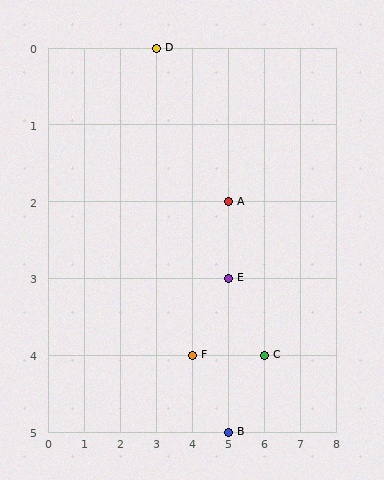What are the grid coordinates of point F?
Point F is at grid coordinates (4, 4).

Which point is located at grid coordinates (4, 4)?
Point F is at (4, 4).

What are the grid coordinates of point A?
Point A is at grid coordinates (5, 2).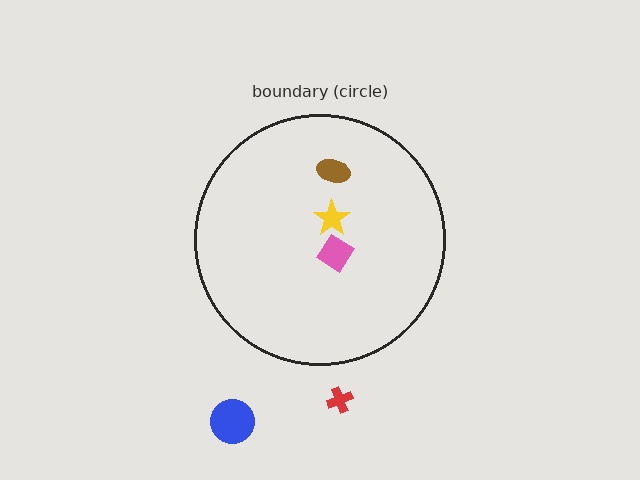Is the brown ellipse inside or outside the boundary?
Inside.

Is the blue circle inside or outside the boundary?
Outside.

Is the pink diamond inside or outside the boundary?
Inside.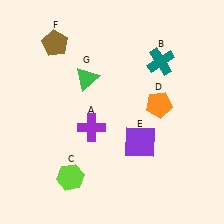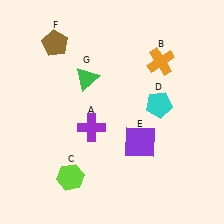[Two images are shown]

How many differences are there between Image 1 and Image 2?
There are 2 differences between the two images.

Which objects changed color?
B changed from teal to orange. D changed from orange to cyan.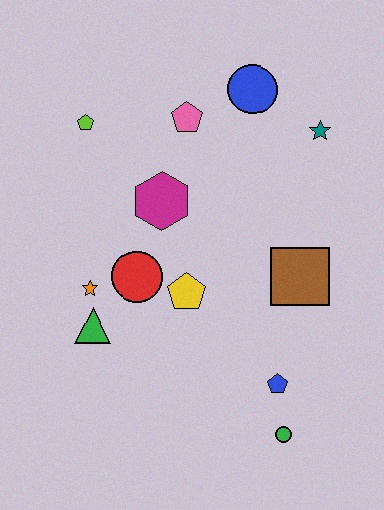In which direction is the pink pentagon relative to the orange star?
The pink pentagon is above the orange star.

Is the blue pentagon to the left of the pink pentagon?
No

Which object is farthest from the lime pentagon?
The green circle is farthest from the lime pentagon.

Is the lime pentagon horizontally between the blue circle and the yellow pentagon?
No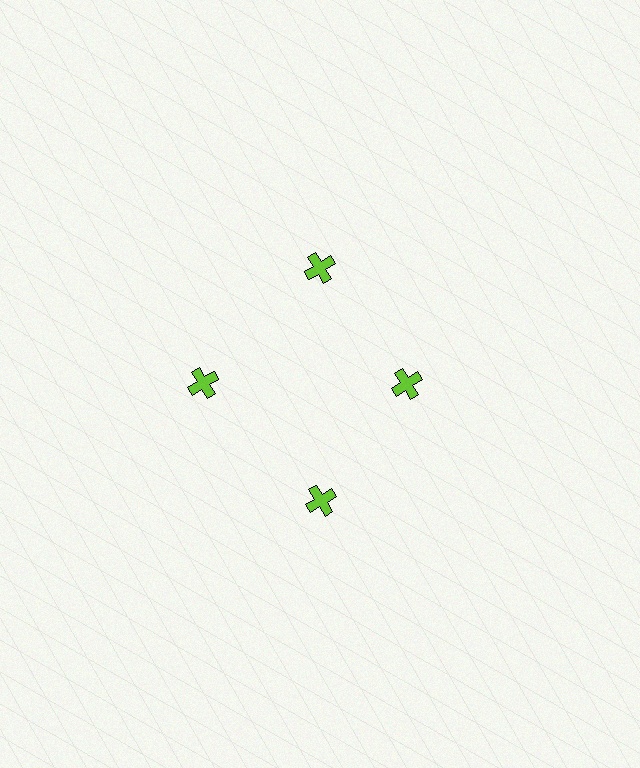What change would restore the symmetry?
The symmetry would be restored by moving it outward, back onto the ring so that all 4 crosses sit at equal angles and equal distance from the center.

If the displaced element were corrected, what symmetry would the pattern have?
It would have 4-fold rotational symmetry — the pattern would map onto itself every 90 degrees.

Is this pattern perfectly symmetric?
No. The 4 lime crosses are arranged in a ring, but one element near the 3 o'clock position is pulled inward toward the center, breaking the 4-fold rotational symmetry.